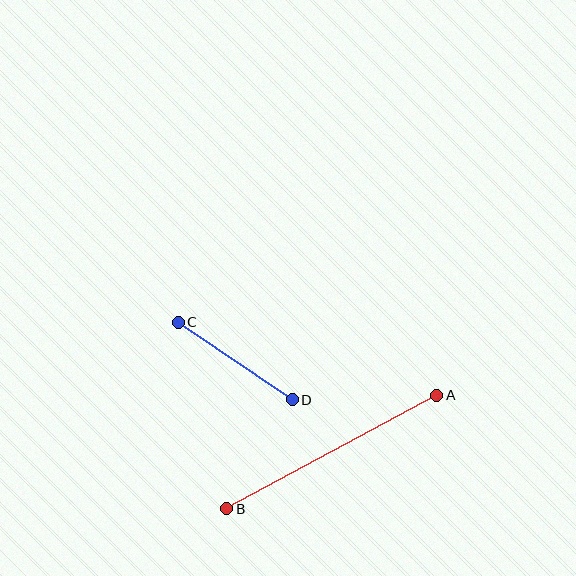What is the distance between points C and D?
The distance is approximately 138 pixels.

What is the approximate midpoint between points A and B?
The midpoint is at approximately (332, 452) pixels.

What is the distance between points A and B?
The distance is approximately 239 pixels.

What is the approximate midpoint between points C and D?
The midpoint is at approximately (235, 361) pixels.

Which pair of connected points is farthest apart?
Points A and B are farthest apart.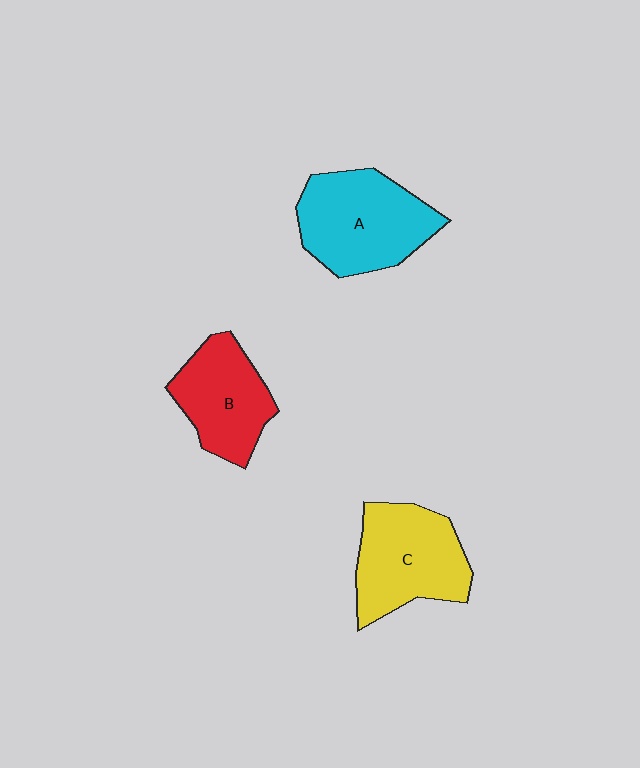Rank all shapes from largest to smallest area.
From largest to smallest: A (cyan), C (yellow), B (red).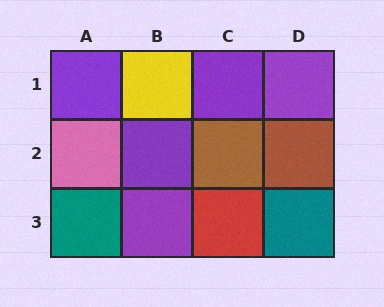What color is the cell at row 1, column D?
Purple.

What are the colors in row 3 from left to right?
Teal, purple, red, teal.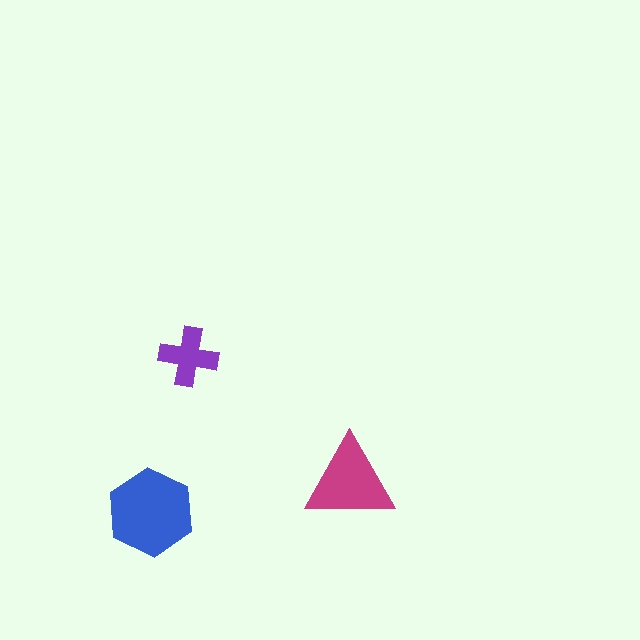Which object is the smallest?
The purple cross.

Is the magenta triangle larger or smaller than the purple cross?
Larger.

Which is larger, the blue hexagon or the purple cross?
The blue hexagon.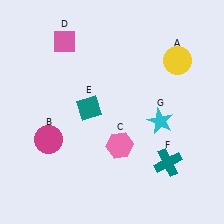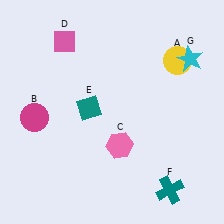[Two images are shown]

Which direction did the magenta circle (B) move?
The magenta circle (B) moved up.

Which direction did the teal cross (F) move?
The teal cross (F) moved down.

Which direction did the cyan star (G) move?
The cyan star (G) moved up.